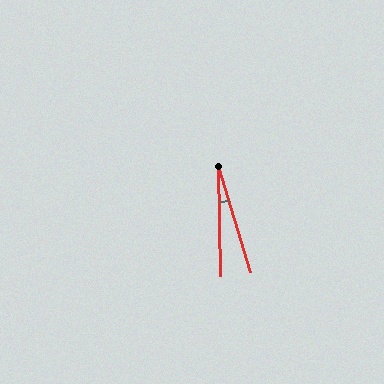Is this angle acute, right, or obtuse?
It is acute.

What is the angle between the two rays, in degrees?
Approximately 16 degrees.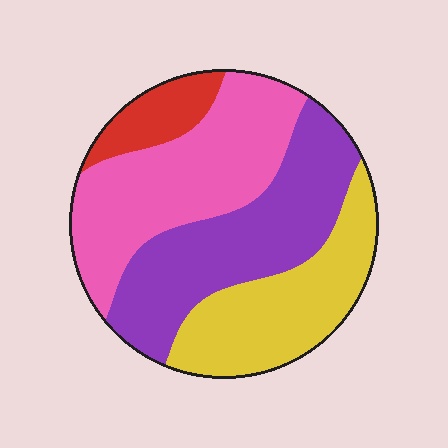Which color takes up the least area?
Red, at roughly 10%.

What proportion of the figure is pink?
Pink covers about 35% of the figure.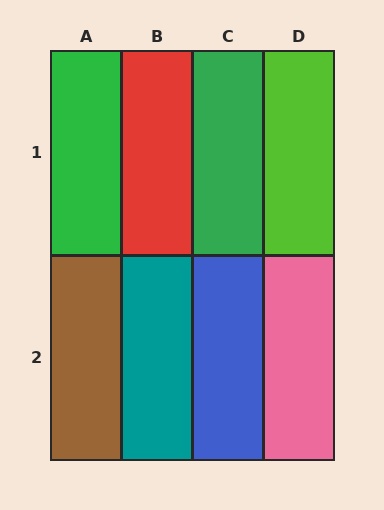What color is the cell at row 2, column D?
Pink.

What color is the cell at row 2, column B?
Teal.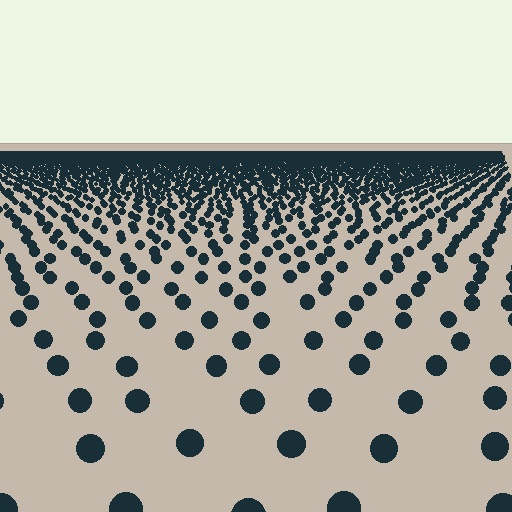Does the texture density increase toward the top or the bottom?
Density increases toward the top.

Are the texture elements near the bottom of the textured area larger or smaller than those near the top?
Larger. Near the bottom, elements are closer to the viewer and appear at a bigger on-screen size.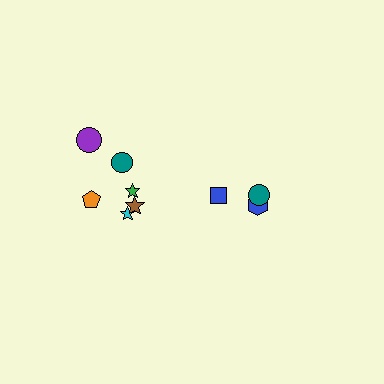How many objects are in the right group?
There are 3 objects.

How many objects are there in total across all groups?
There are 9 objects.